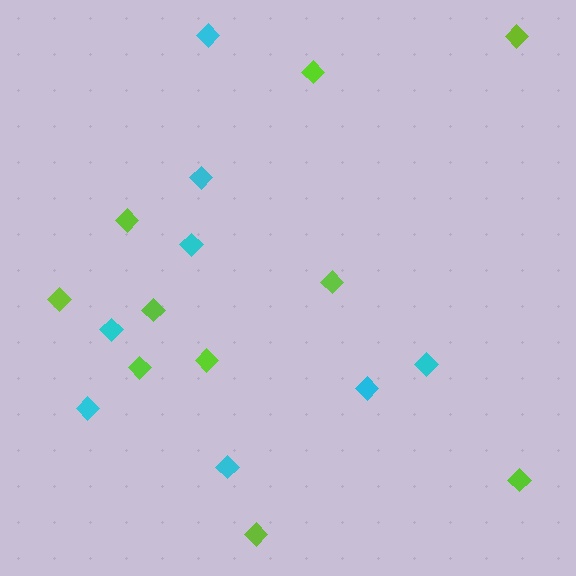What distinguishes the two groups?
There are 2 groups: one group of lime diamonds (10) and one group of cyan diamonds (8).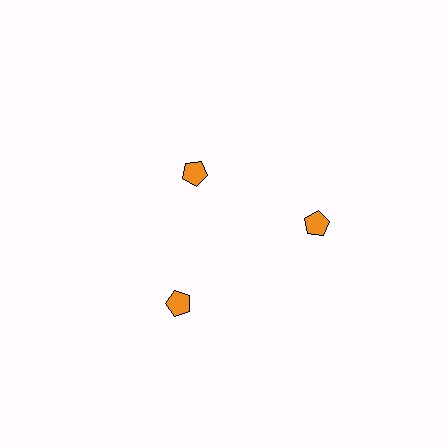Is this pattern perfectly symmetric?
No. The 3 orange pentagons are arranged in a ring, but one element near the 11 o'clock position is pulled inward toward the center, breaking the 3-fold rotational symmetry.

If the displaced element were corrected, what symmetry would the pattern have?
It would have 3-fold rotational symmetry — the pattern would map onto itself every 120 degrees.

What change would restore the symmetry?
The symmetry would be restored by moving it outward, back onto the ring so that all 3 pentagons sit at equal angles and equal distance from the center.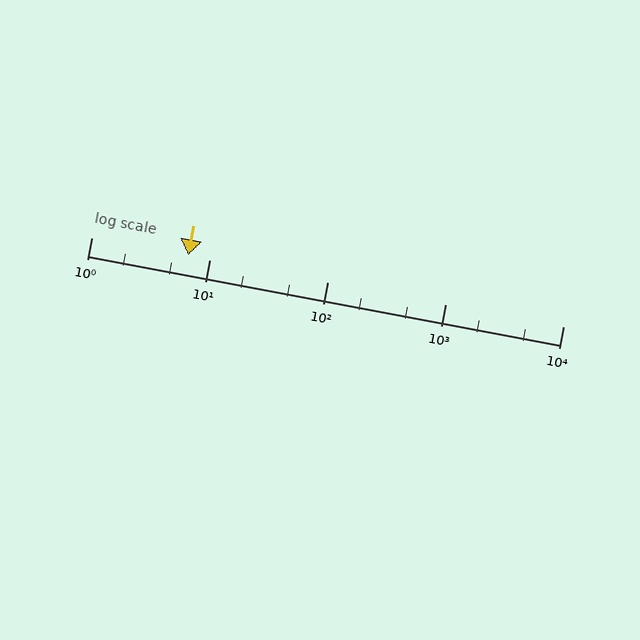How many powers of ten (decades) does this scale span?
The scale spans 4 decades, from 1 to 10000.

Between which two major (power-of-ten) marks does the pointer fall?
The pointer is between 1 and 10.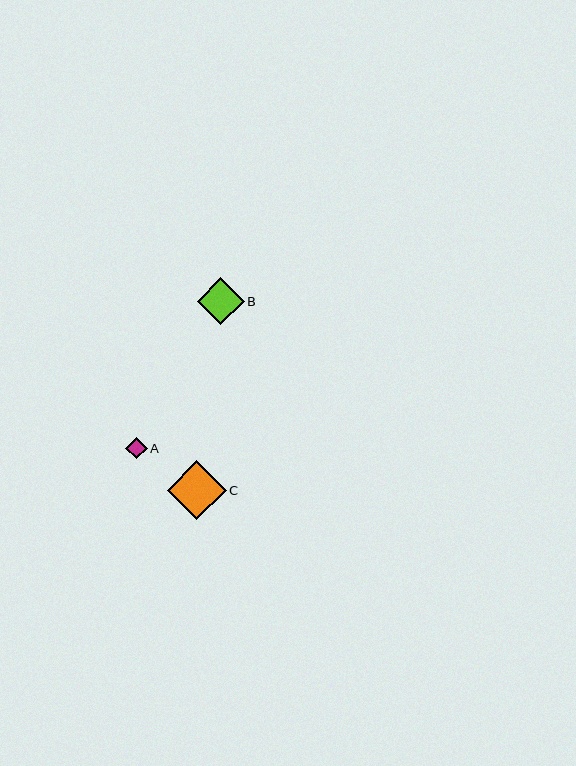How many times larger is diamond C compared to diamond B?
Diamond C is approximately 1.3 times the size of diamond B.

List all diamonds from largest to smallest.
From largest to smallest: C, B, A.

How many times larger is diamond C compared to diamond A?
Diamond C is approximately 2.8 times the size of diamond A.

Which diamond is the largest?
Diamond C is the largest with a size of approximately 59 pixels.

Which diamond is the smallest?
Diamond A is the smallest with a size of approximately 21 pixels.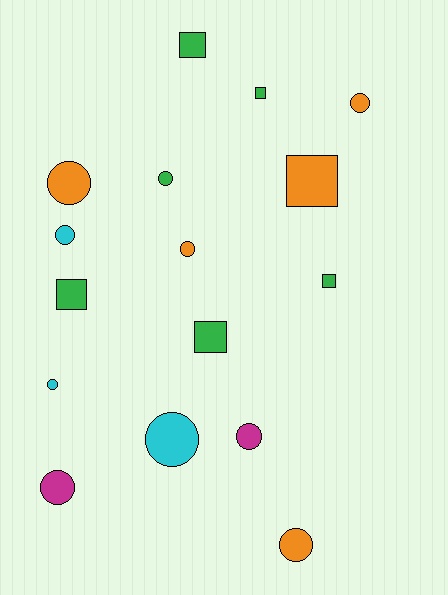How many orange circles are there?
There are 4 orange circles.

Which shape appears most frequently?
Circle, with 10 objects.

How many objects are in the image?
There are 16 objects.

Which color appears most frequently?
Green, with 6 objects.